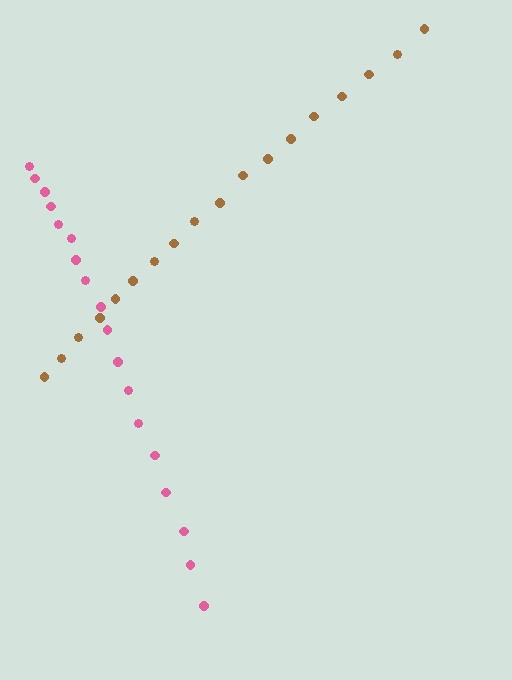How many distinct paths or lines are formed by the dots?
There are 2 distinct paths.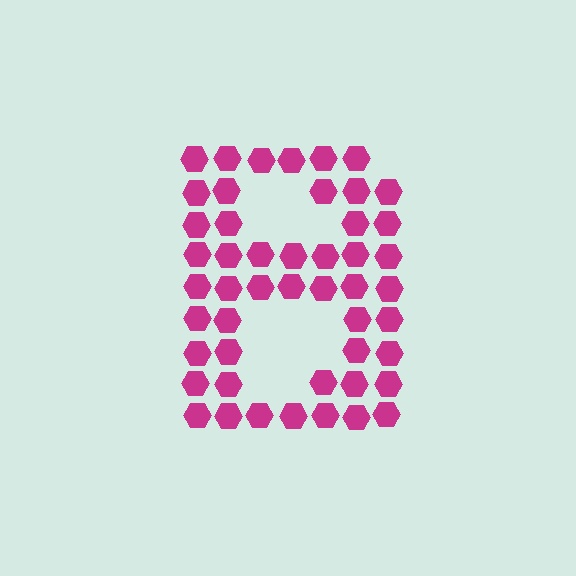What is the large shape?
The large shape is the letter B.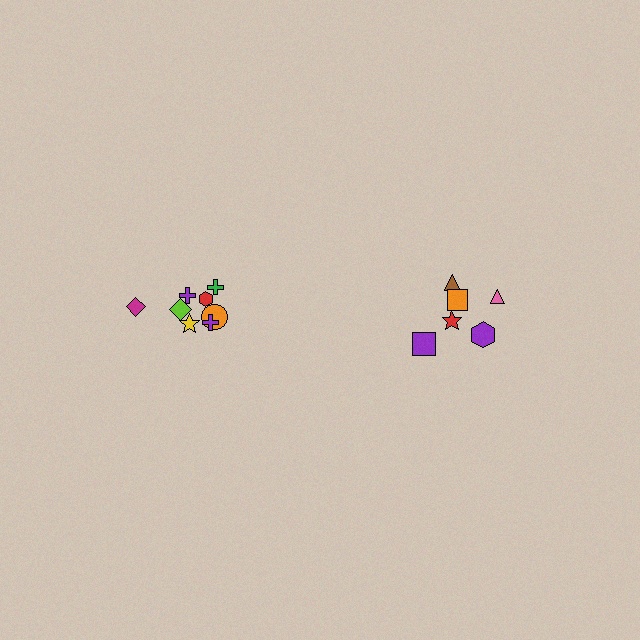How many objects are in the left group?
There are 8 objects.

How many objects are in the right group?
There are 6 objects.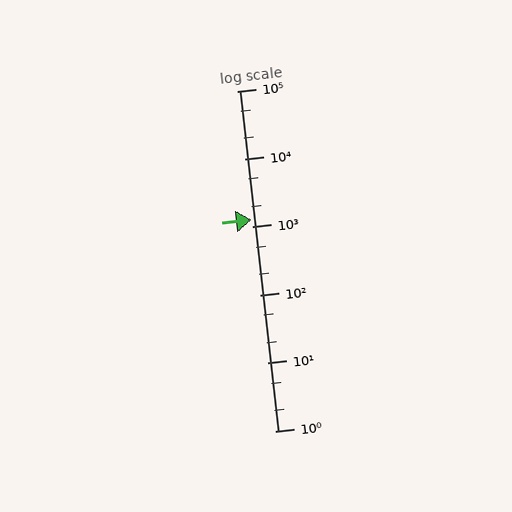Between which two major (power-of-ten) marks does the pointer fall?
The pointer is between 1000 and 10000.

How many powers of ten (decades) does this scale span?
The scale spans 5 decades, from 1 to 100000.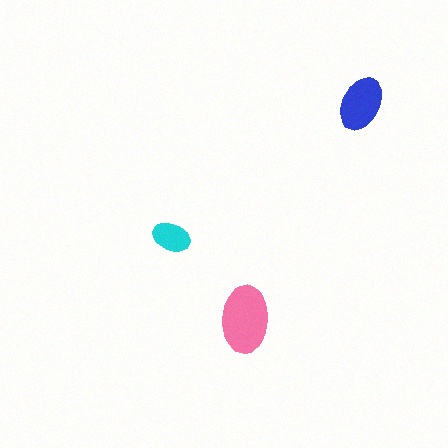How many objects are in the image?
There are 3 objects in the image.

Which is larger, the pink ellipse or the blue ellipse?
The pink one.